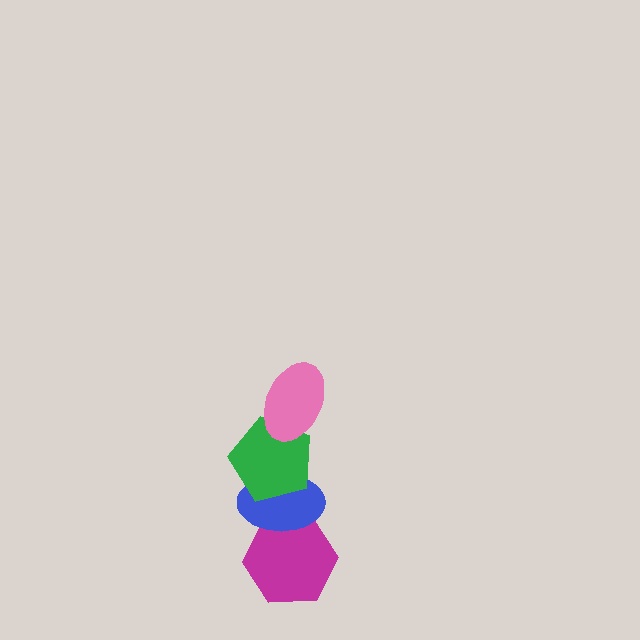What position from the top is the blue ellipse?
The blue ellipse is 3rd from the top.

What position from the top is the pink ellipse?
The pink ellipse is 1st from the top.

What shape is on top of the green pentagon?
The pink ellipse is on top of the green pentagon.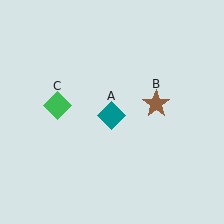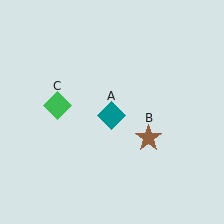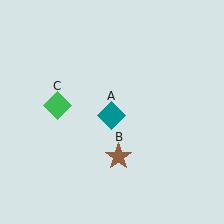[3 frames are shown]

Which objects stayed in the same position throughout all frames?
Teal diamond (object A) and green diamond (object C) remained stationary.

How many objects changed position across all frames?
1 object changed position: brown star (object B).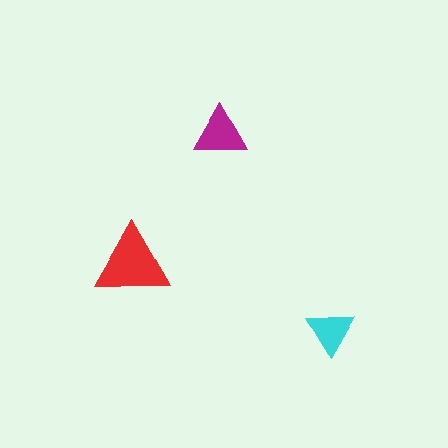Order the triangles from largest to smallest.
the red one, the magenta one, the cyan one.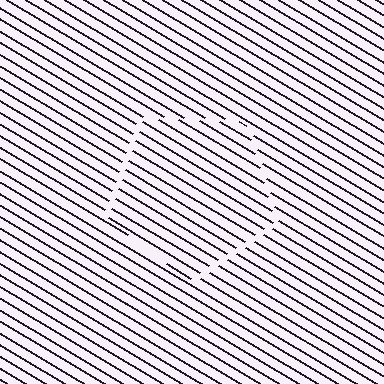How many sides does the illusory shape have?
5 sides — the line-ends trace a pentagon.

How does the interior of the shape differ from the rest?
The interior of the shape contains the same grating, shifted by half a period — the contour is defined by the phase discontinuity where line-ends from the inner and outer gratings abut.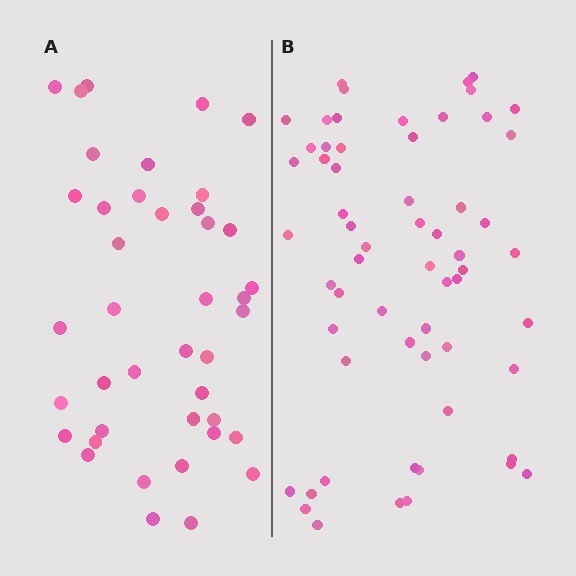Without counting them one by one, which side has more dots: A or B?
Region B (the right region) has more dots.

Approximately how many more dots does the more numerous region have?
Region B has approximately 20 more dots than region A.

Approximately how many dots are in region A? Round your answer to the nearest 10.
About 40 dots. (The exact count is 41, which rounds to 40.)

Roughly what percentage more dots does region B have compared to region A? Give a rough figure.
About 45% more.